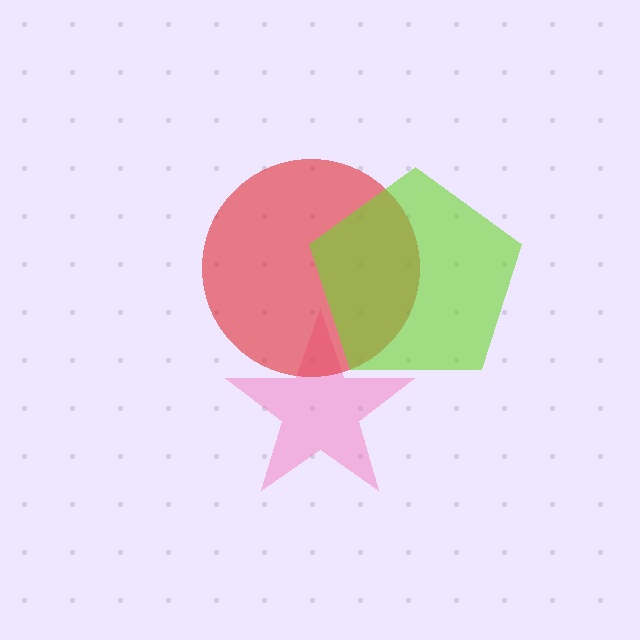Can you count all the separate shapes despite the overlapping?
Yes, there are 3 separate shapes.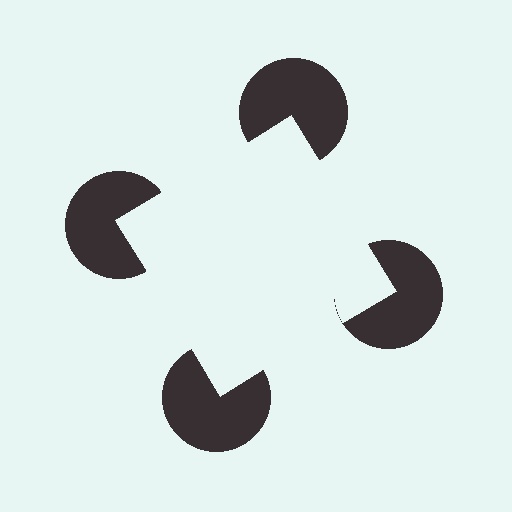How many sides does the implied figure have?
4 sides.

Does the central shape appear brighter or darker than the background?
It typically appears slightly brighter than the background, even though no actual brightness change is drawn.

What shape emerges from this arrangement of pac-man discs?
An illusory square — its edges are inferred from the aligned wedge cuts in the pac-man discs, not physically drawn.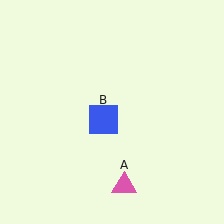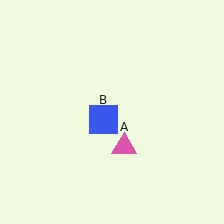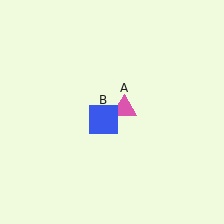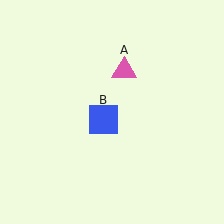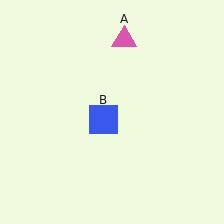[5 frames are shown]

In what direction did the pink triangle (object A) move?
The pink triangle (object A) moved up.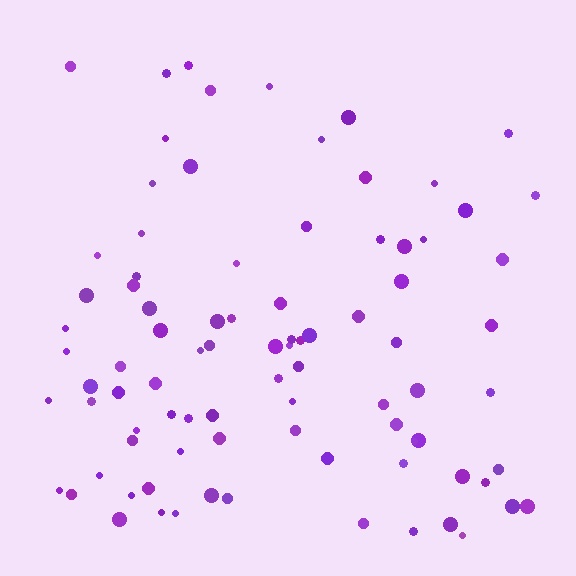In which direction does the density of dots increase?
From top to bottom, with the bottom side densest.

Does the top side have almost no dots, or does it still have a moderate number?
Still a moderate number, just noticeably fewer than the bottom.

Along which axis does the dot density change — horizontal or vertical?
Vertical.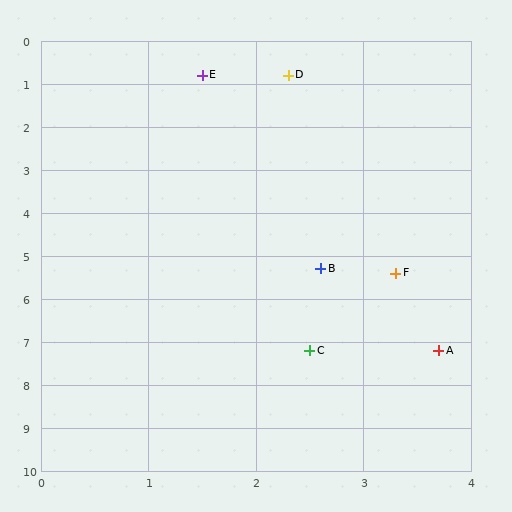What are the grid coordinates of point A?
Point A is at approximately (3.7, 7.2).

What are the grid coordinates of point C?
Point C is at approximately (2.5, 7.2).